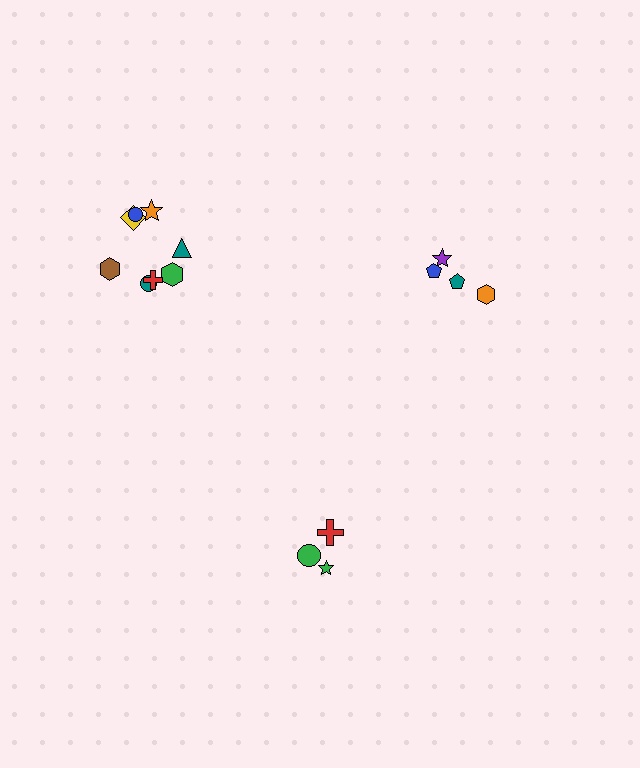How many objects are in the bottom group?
There are 3 objects.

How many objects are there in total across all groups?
There are 15 objects.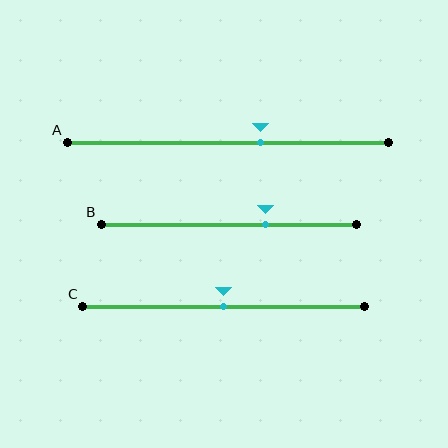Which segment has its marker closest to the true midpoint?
Segment C has its marker closest to the true midpoint.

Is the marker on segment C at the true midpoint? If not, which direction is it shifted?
Yes, the marker on segment C is at the true midpoint.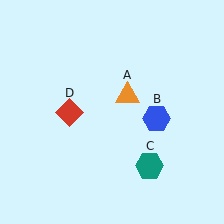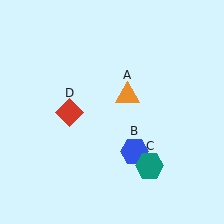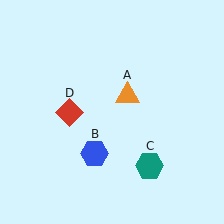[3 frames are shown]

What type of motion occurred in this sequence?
The blue hexagon (object B) rotated clockwise around the center of the scene.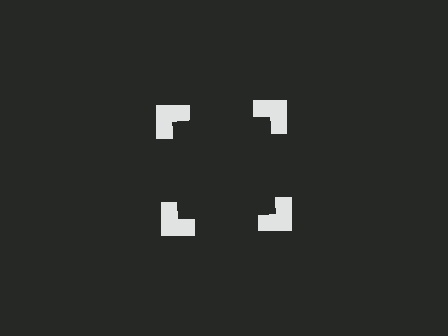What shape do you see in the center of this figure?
An illusory square — its edges are inferred from the aligned wedge cuts in the notched squares, not physically drawn.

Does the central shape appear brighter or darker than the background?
It typically appears slightly darker than the background, even though no actual brightness change is drawn.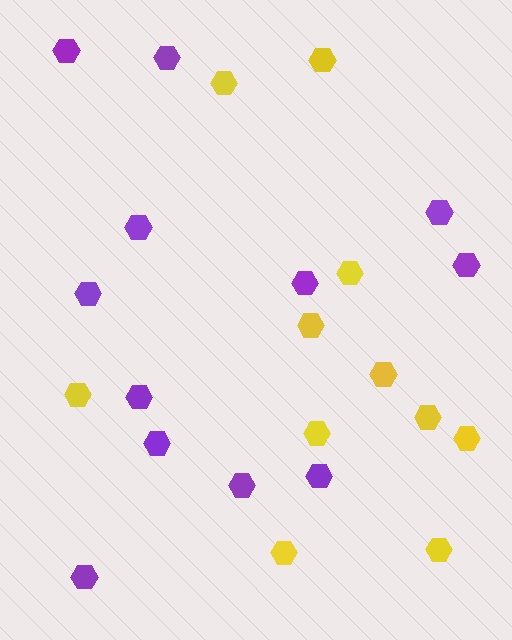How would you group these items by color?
There are 2 groups: one group of yellow hexagons (11) and one group of purple hexagons (12).